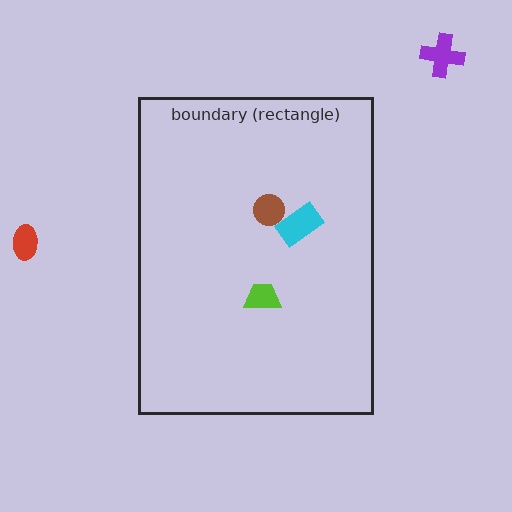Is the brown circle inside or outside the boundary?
Inside.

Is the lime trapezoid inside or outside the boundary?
Inside.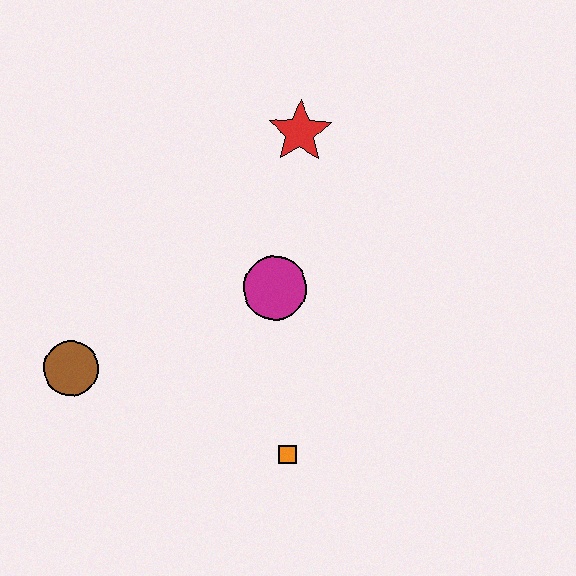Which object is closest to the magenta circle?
The red star is closest to the magenta circle.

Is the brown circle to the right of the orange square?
No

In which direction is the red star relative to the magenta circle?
The red star is above the magenta circle.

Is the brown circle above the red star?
No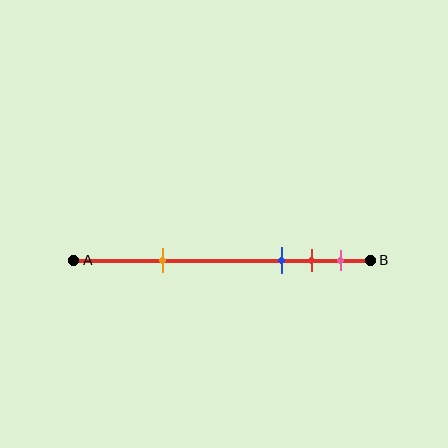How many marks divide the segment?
There are 4 marks dividing the segment.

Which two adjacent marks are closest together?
The red and pink marks are the closest adjacent pair.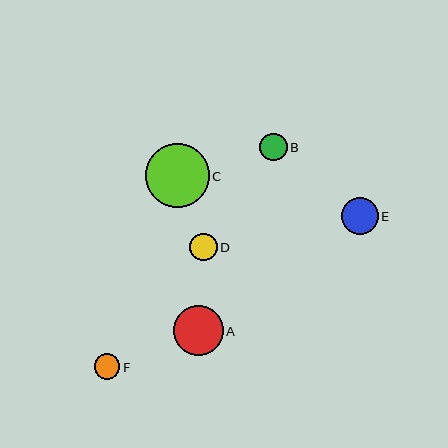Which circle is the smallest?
Circle F is the smallest with a size of approximately 25 pixels.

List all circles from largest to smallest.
From largest to smallest: C, A, E, D, B, F.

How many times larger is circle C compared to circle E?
Circle C is approximately 1.8 times the size of circle E.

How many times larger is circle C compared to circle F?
Circle C is approximately 2.5 times the size of circle F.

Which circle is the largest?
Circle C is the largest with a size of approximately 64 pixels.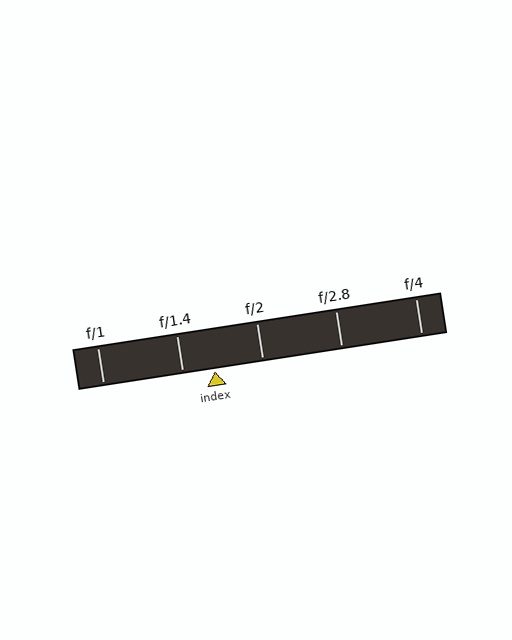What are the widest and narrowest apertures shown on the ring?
The widest aperture shown is f/1 and the narrowest is f/4.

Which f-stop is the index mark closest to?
The index mark is closest to f/1.4.